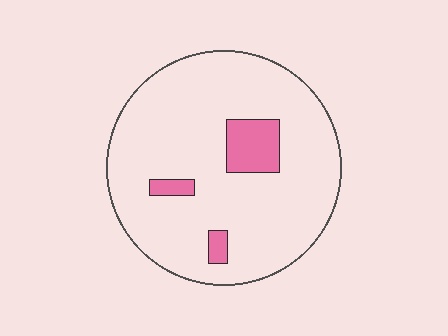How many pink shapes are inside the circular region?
3.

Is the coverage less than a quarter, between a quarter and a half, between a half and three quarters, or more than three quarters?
Less than a quarter.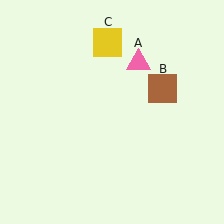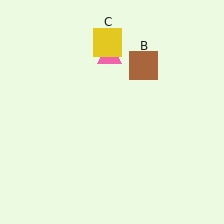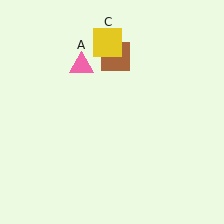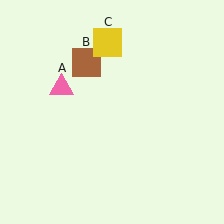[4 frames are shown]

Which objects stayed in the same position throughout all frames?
Yellow square (object C) remained stationary.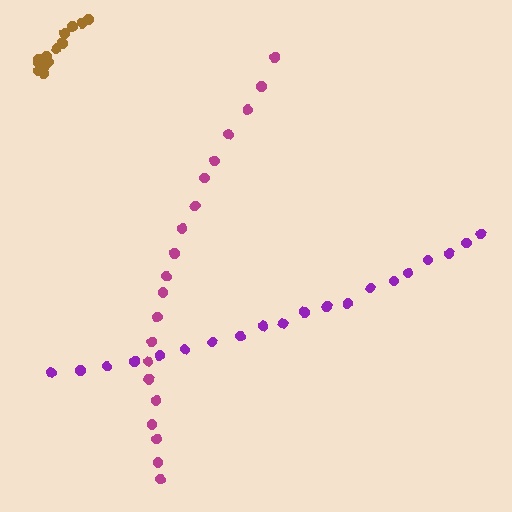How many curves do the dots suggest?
There are 3 distinct paths.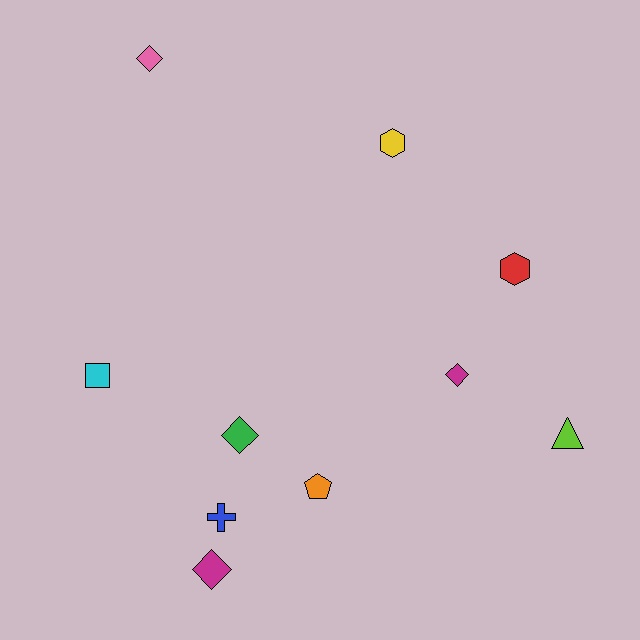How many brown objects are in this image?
There are no brown objects.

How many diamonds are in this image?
There are 4 diamonds.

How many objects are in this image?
There are 10 objects.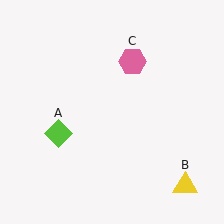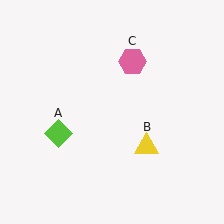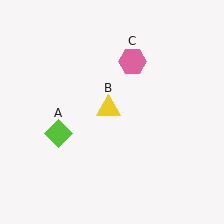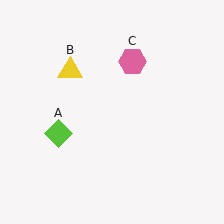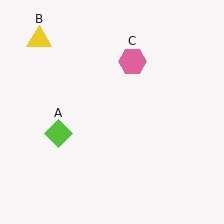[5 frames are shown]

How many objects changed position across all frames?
1 object changed position: yellow triangle (object B).